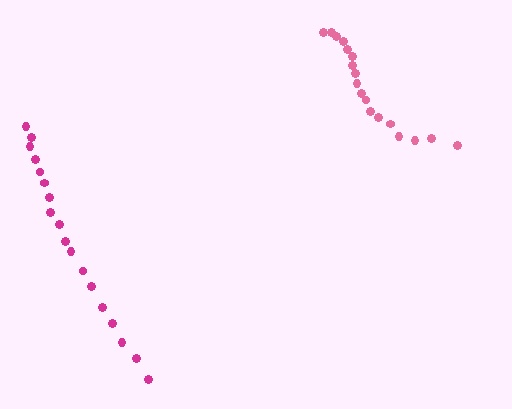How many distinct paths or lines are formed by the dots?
There are 2 distinct paths.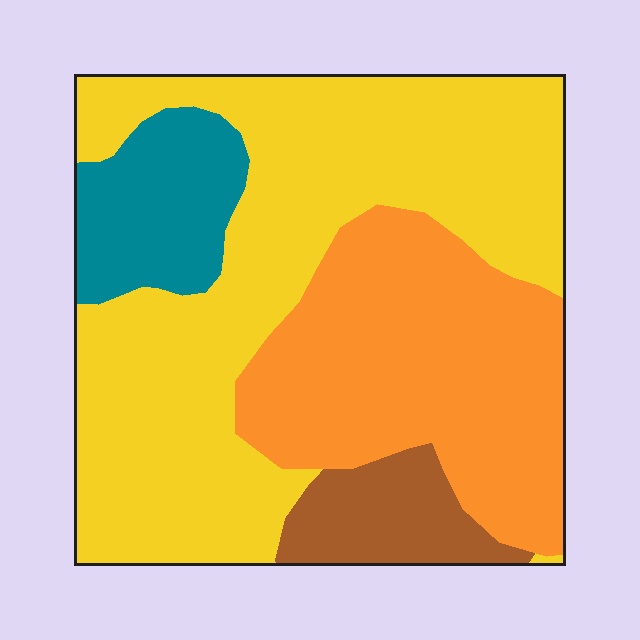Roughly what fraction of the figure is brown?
Brown takes up less than a sixth of the figure.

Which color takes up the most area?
Yellow, at roughly 50%.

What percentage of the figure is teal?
Teal covers 11% of the figure.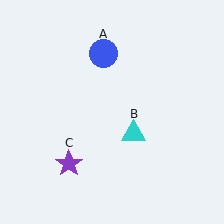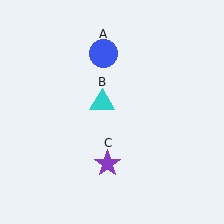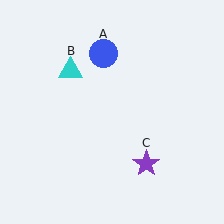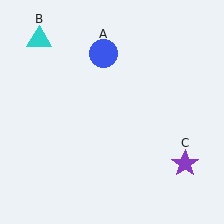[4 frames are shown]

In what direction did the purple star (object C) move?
The purple star (object C) moved right.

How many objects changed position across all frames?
2 objects changed position: cyan triangle (object B), purple star (object C).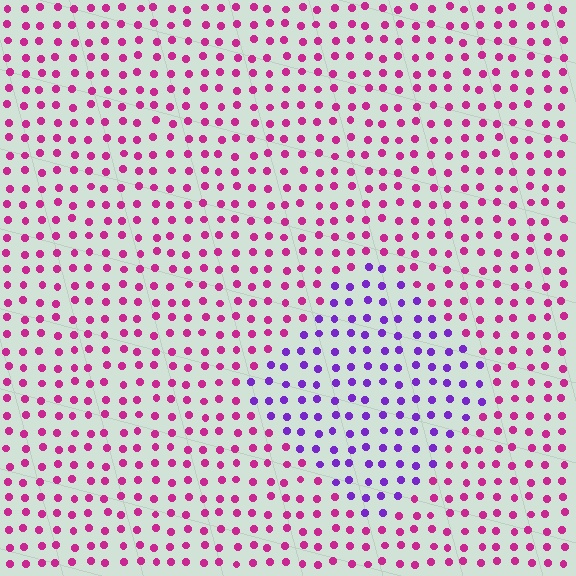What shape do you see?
I see a diamond.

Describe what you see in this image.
The image is filled with small magenta elements in a uniform arrangement. A diamond-shaped region is visible where the elements are tinted to a slightly different hue, forming a subtle color boundary.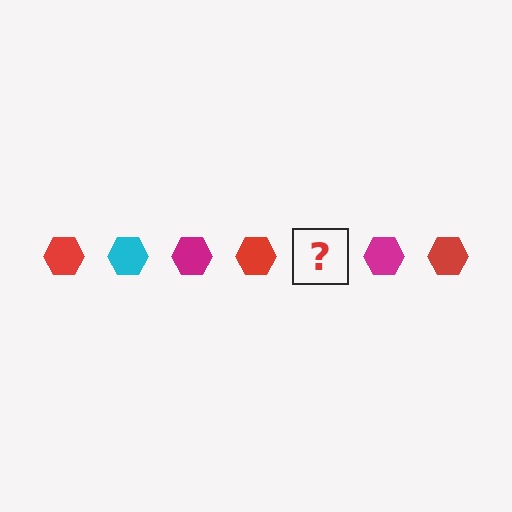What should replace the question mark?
The question mark should be replaced with a cyan hexagon.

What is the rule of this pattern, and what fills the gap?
The rule is that the pattern cycles through red, cyan, magenta hexagons. The gap should be filled with a cyan hexagon.